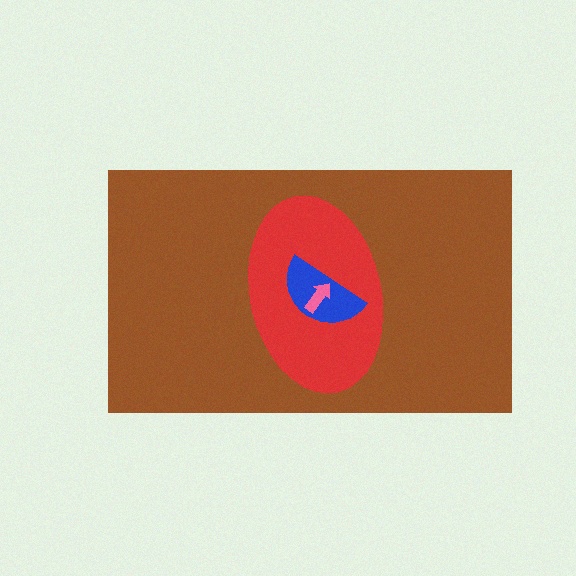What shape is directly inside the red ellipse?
The blue semicircle.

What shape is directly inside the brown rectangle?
The red ellipse.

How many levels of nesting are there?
4.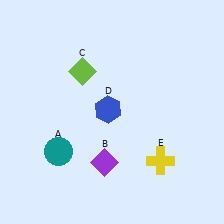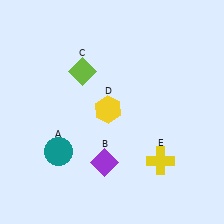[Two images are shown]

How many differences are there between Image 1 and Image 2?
There is 1 difference between the two images.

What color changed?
The hexagon (D) changed from blue in Image 1 to yellow in Image 2.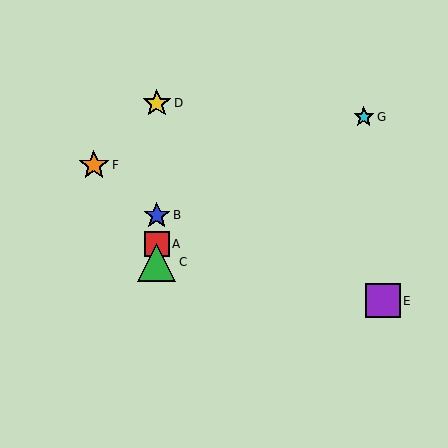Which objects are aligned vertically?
Objects A, B, C, D are aligned vertically.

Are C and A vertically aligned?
Yes, both are at x≈157.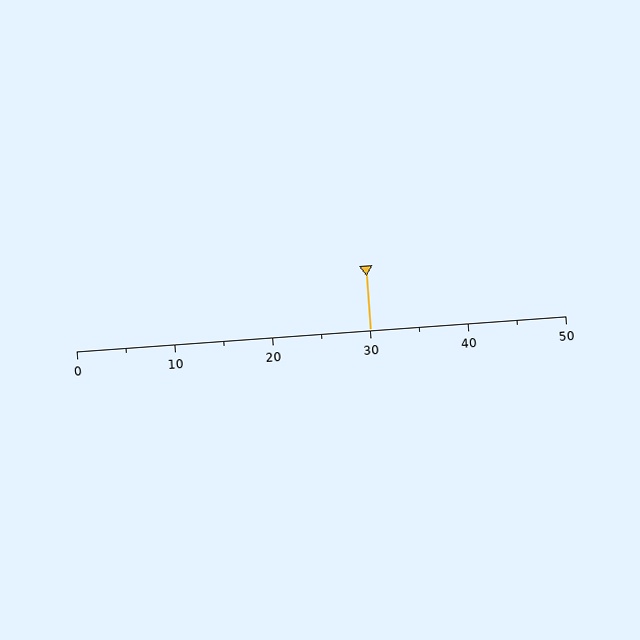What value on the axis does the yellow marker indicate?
The marker indicates approximately 30.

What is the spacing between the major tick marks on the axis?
The major ticks are spaced 10 apart.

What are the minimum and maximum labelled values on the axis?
The axis runs from 0 to 50.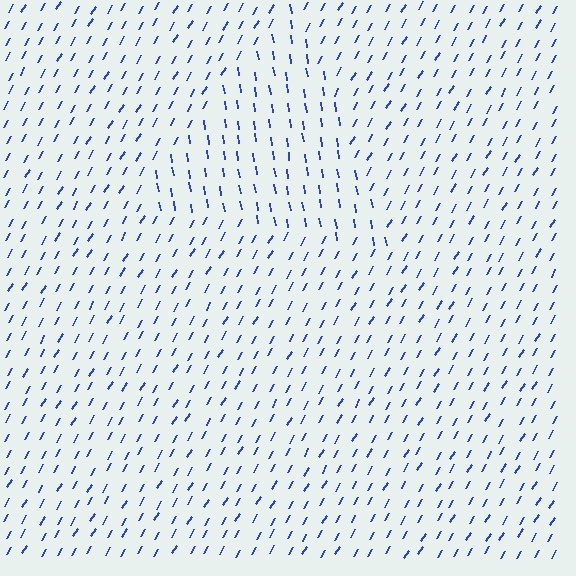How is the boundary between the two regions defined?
The boundary is defined purely by a change in line orientation (approximately 39 degrees difference). All lines are the same color and thickness.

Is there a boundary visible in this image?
Yes, there is a texture boundary formed by a change in line orientation.